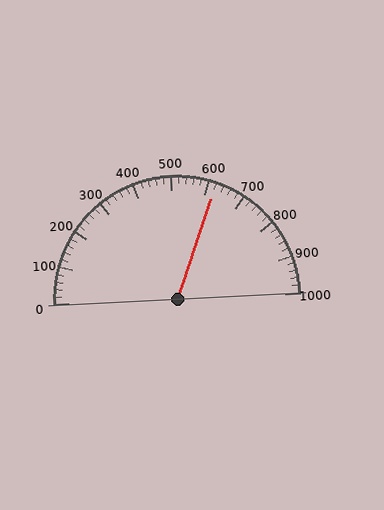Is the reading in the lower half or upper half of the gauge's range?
The reading is in the upper half of the range (0 to 1000).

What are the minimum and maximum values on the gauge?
The gauge ranges from 0 to 1000.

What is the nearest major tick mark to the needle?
The nearest major tick mark is 600.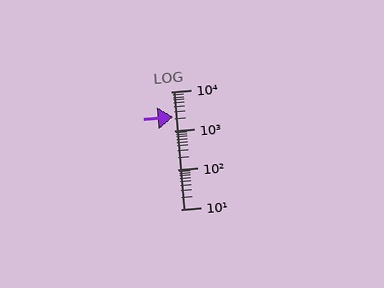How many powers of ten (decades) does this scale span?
The scale spans 3 decades, from 10 to 10000.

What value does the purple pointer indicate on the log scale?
The pointer indicates approximately 2200.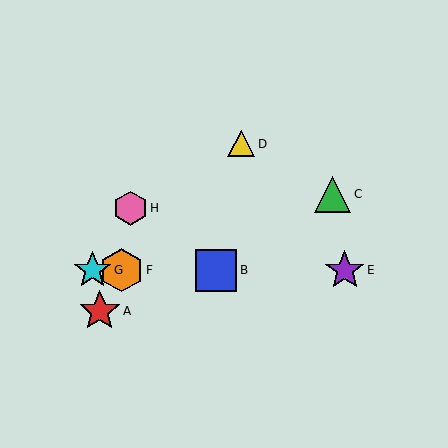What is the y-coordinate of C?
Object C is at y≈194.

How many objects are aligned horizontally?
4 objects (B, E, F, G) are aligned horizontally.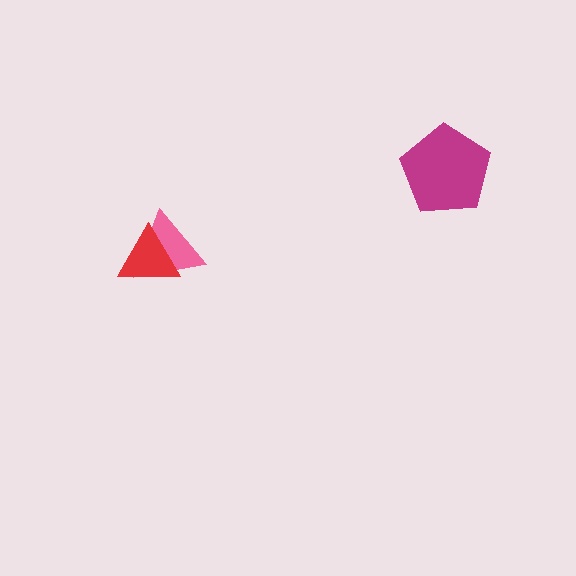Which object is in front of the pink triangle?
The red triangle is in front of the pink triangle.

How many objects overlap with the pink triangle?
1 object overlaps with the pink triangle.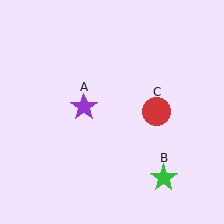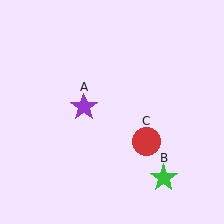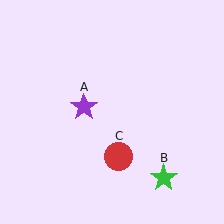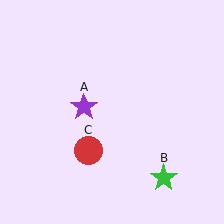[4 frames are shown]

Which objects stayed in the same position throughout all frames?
Purple star (object A) and green star (object B) remained stationary.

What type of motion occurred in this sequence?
The red circle (object C) rotated clockwise around the center of the scene.